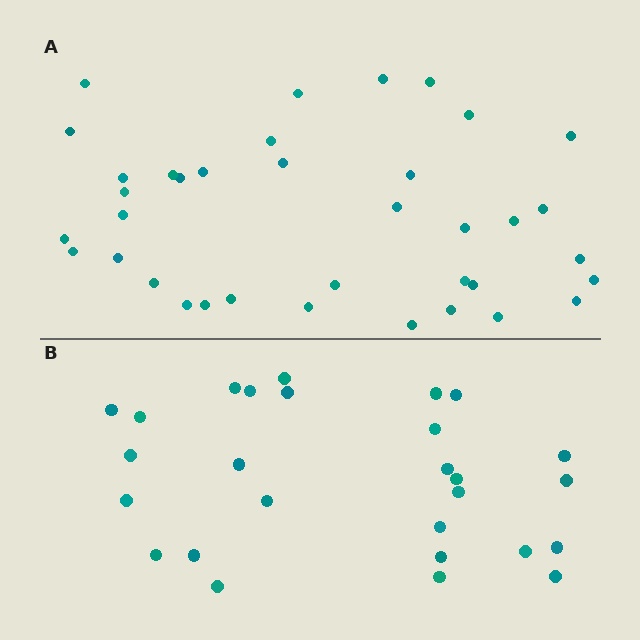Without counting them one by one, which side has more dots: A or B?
Region A (the top region) has more dots.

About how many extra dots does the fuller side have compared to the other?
Region A has roughly 10 or so more dots than region B.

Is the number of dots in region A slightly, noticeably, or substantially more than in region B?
Region A has noticeably more, but not dramatically so. The ratio is roughly 1.4 to 1.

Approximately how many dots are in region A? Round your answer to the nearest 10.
About 40 dots. (The exact count is 37, which rounds to 40.)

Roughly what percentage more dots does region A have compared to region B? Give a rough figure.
About 35% more.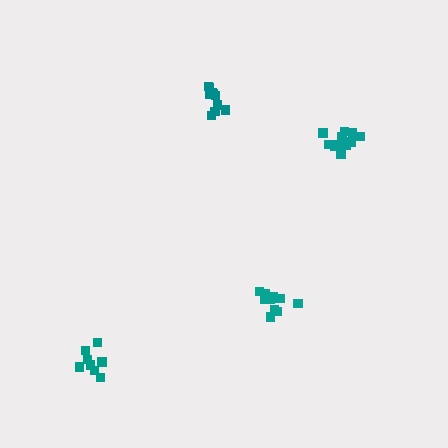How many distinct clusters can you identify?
There are 4 distinct clusters.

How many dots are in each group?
Group 1: 13 dots, Group 2: 8 dots, Group 3: 11 dots, Group 4: 10 dots (42 total).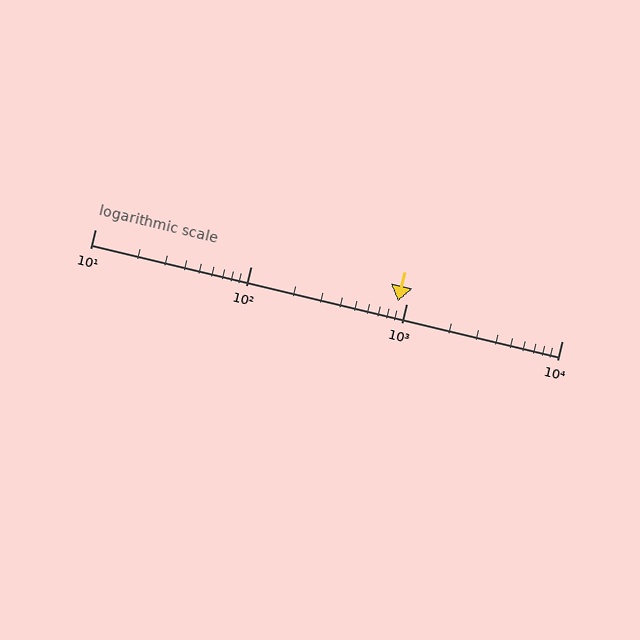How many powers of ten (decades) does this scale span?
The scale spans 3 decades, from 10 to 10000.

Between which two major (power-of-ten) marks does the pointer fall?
The pointer is between 100 and 1000.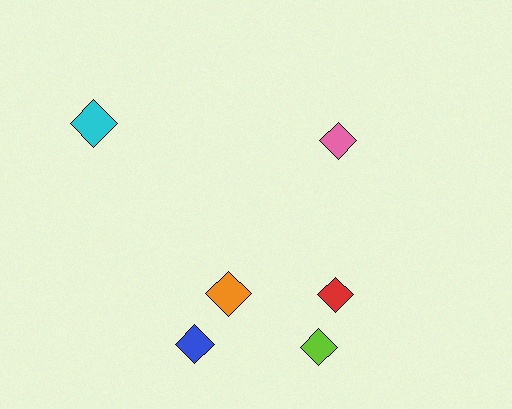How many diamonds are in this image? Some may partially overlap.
There are 6 diamonds.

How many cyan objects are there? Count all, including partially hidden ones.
There is 1 cyan object.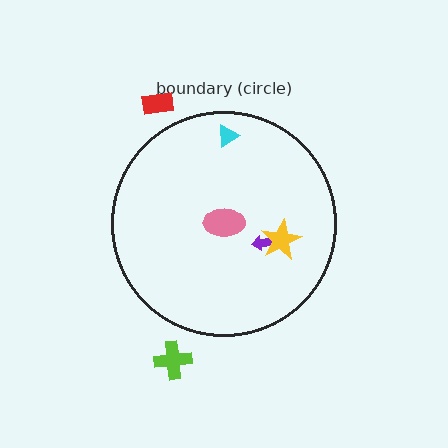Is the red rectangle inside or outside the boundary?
Outside.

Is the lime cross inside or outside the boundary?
Outside.